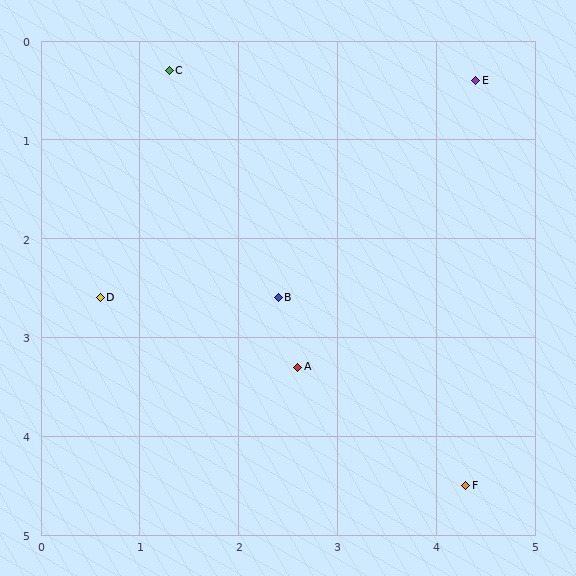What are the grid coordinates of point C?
Point C is at approximately (1.3, 0.3).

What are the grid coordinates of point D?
Point D is at approximately (0.6, 2.6).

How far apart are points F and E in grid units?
Points F and E are about 4.1 grid units apart.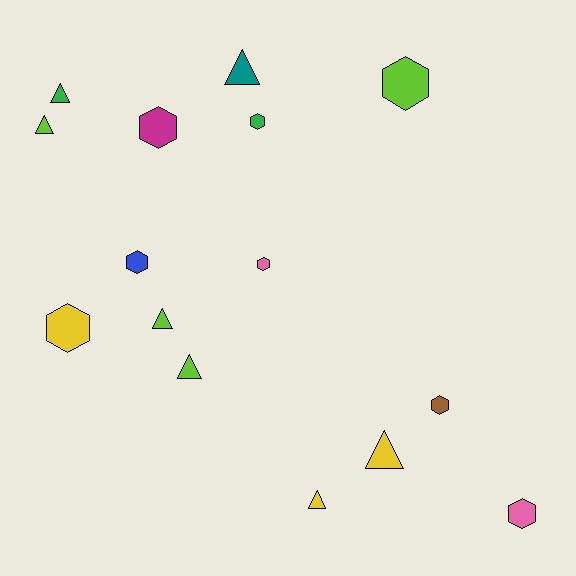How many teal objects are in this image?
There is 1 teal object.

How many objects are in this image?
There are 15 objects.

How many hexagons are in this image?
There are 8 hexagons.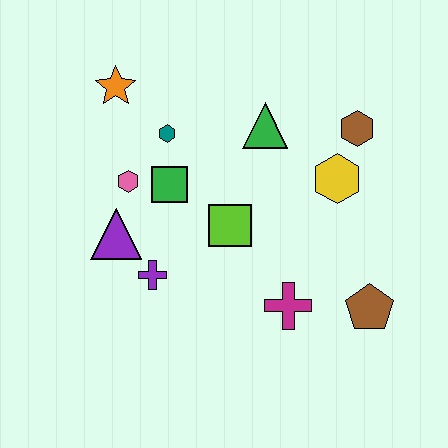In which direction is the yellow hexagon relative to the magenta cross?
The yellow hexagon is above the magenta cross.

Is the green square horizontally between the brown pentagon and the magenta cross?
No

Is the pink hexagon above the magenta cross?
Yes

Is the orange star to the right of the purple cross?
No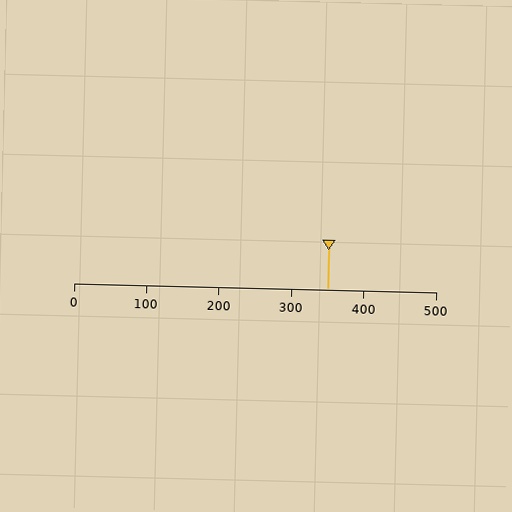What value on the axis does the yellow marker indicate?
The marker indicates approximately 350.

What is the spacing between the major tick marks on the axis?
The major ticks are spaced 100 apart.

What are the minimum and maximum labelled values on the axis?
The axis runs from 0 to 500.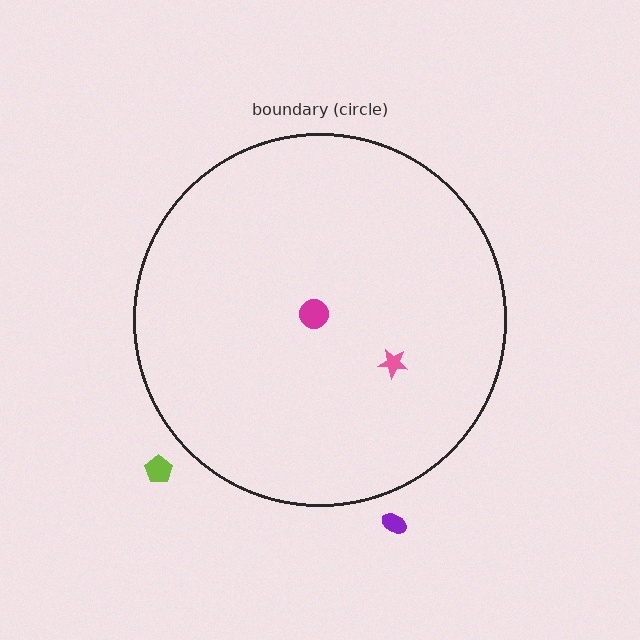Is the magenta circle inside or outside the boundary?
Inside.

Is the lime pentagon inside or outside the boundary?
Outside.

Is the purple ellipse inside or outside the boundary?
Outside.